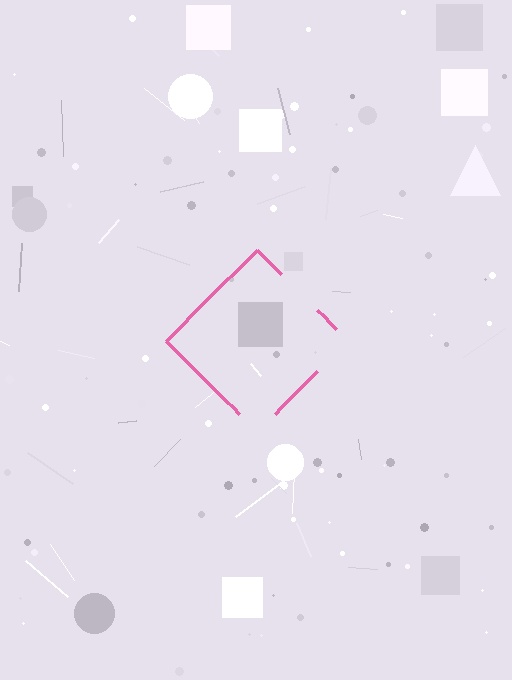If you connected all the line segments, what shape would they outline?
They would outline a diamond.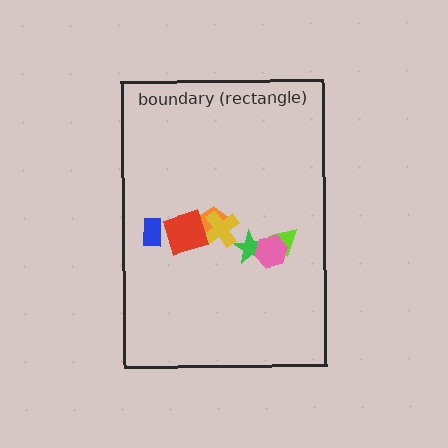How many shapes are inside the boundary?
7 inside, 0 outside.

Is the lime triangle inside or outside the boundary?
Inside.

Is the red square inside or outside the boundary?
Inside.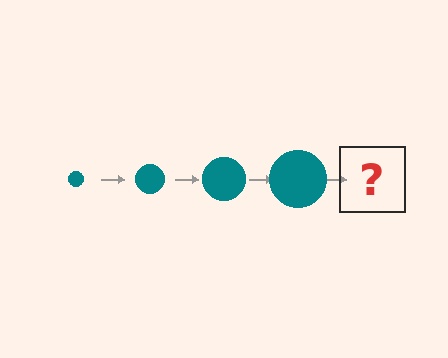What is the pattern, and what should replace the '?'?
The pattern is that the circle gets progressively larger each step. The '?' should be a teal circle, larger than the previous one.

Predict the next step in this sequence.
The next step is a teal circle, larger than the previous one.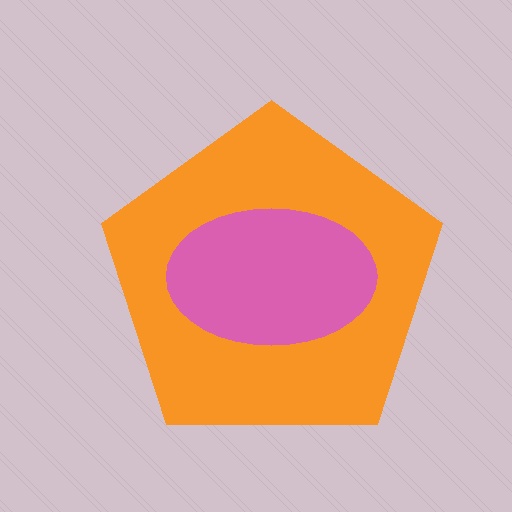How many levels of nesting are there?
2.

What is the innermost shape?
The pink ellipse.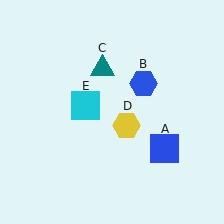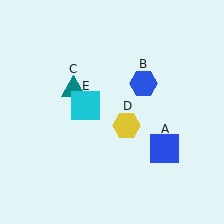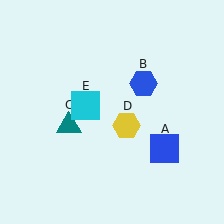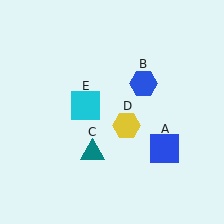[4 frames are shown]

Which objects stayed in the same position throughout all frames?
Blue square (object A) and blue hexagon (object B) and yellow hexagon (object D) and cyan square (object E) remained stationary.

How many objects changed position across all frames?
1 object changed position: teal triangle (object C).